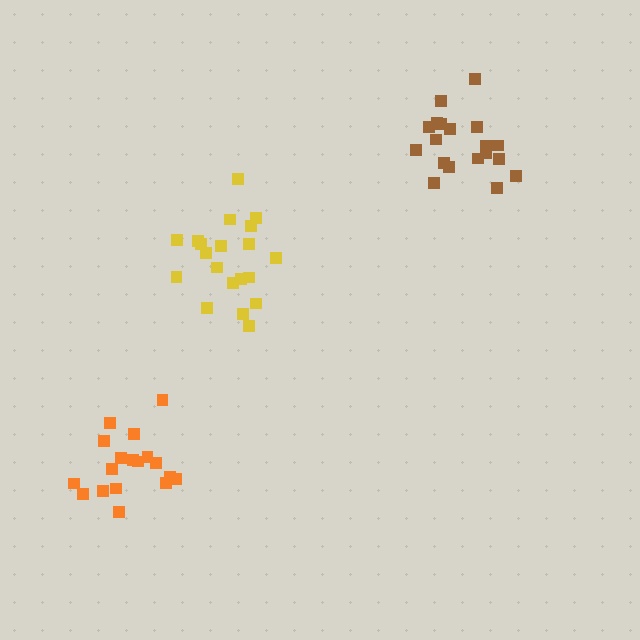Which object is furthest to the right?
The brown cluster is rightmost.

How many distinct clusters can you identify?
There are 3 distinct clusters.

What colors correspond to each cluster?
The clusters are colored: yellow, orange, brown.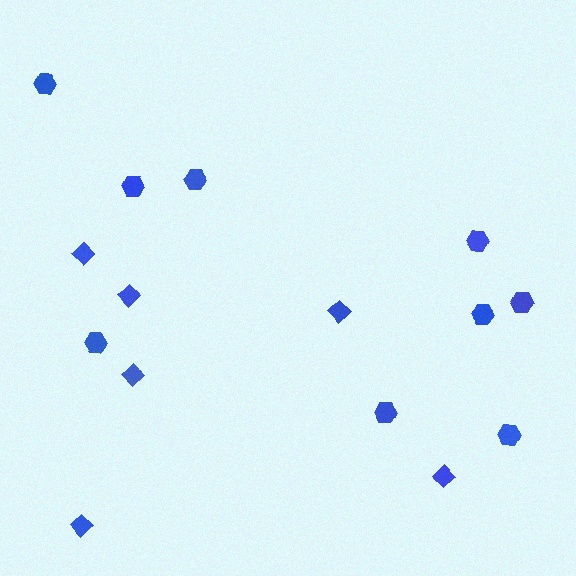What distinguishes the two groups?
There are 2 groups: one group of hexagons (9) and one group of diamonds (6).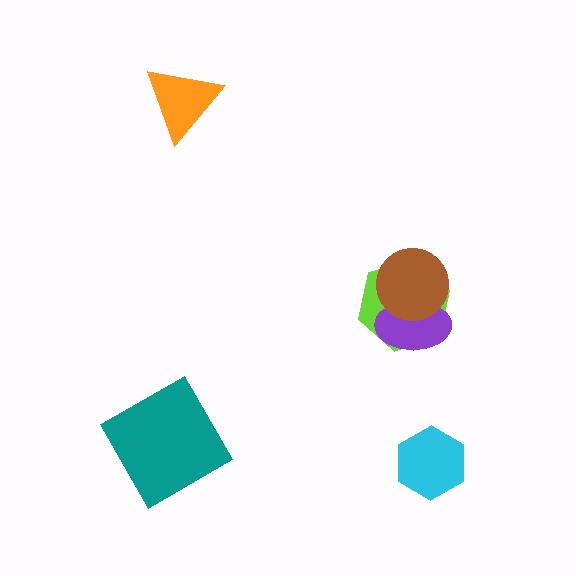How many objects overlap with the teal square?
0 objects overlap with the teal square.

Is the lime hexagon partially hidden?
Yes, it is partially covered by another shape.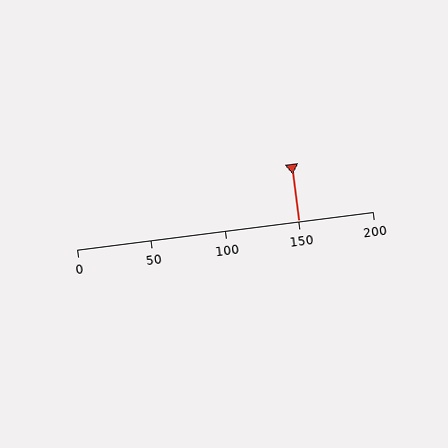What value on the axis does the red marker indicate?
The marker indicates approximately 150.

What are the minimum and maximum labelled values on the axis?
The axis runs from 0 to 200.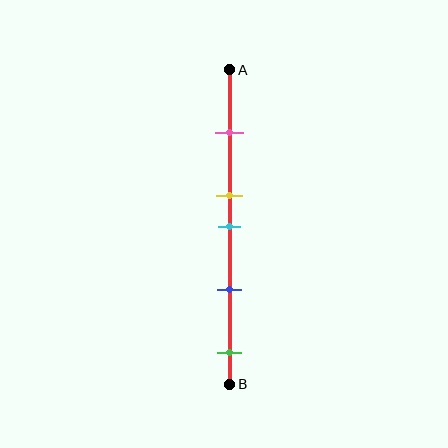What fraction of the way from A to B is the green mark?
The green mark is approximately 90% (0.9) of the way from A to B.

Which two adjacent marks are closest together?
The yellow and cyan marks are the closest adjacent pair.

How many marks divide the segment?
There are 5 marks dividing the segment.